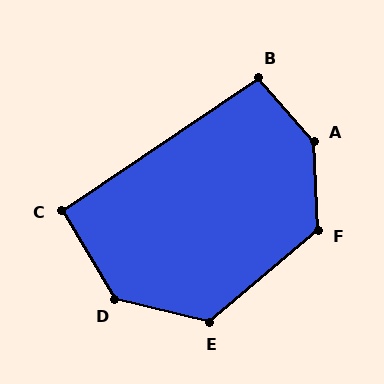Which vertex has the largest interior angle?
A, at approximately 142 degrees.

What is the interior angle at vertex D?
Approximately 135 degrees (obtuse).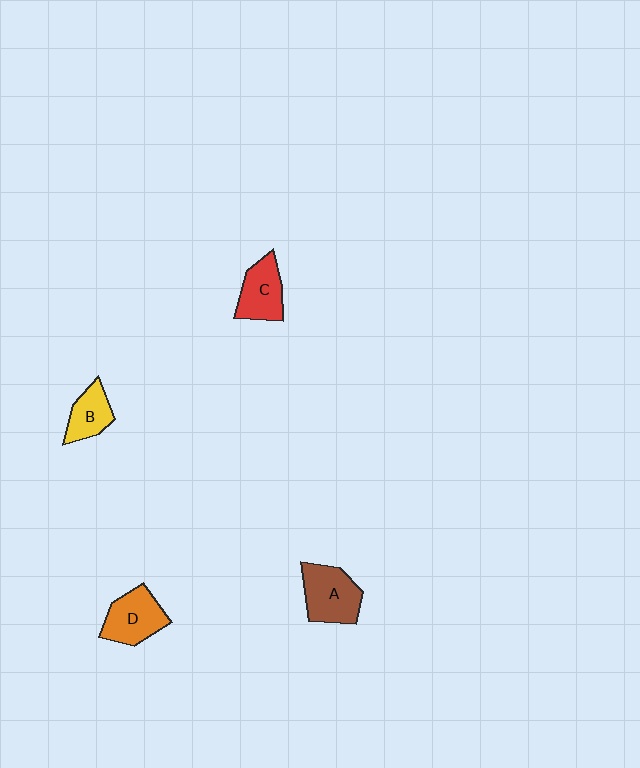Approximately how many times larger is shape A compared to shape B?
Approximately 1.5 times.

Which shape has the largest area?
Shape A (brown).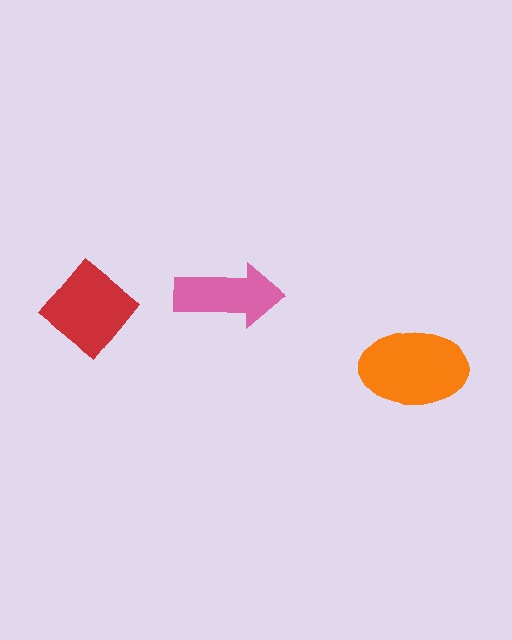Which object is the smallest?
The pink arrow.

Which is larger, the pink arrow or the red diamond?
The red diamond.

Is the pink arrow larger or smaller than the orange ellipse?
Smaller.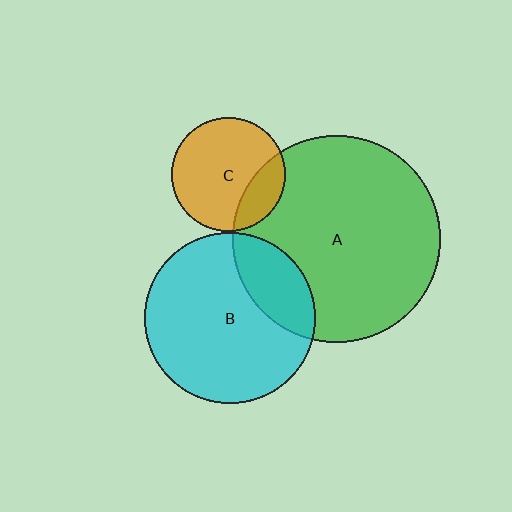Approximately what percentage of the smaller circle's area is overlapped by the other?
Approximately 25%.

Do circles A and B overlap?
Yes.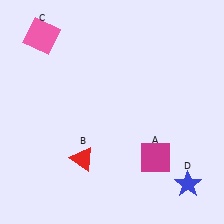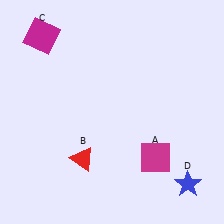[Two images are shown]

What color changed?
The square (C) changed from pink in Image 1 to magenta in Image 2.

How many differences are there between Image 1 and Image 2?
There is 1 difference between the two images.